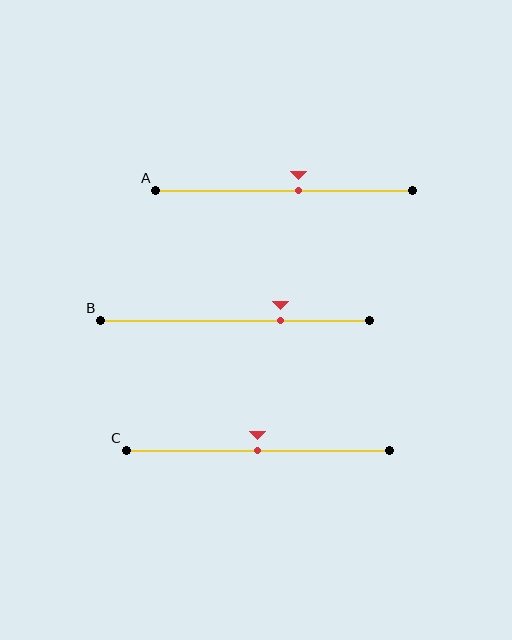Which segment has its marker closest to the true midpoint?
Segment C has its marker closest to the true midpoint.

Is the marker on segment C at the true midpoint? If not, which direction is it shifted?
Yes, the marker on segment C is at the true midpoint.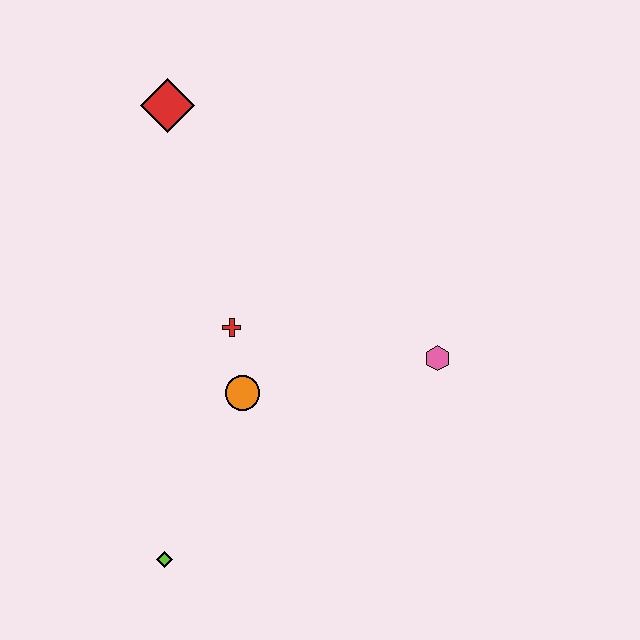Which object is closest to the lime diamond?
The orange circle is closest to the lime diamond.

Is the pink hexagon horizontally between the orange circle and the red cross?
No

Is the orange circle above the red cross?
No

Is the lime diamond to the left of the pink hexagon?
Yes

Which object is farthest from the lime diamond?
The red diamond is farthest from the lime diamond.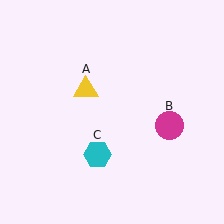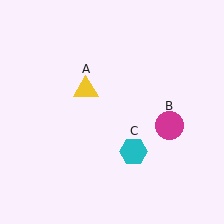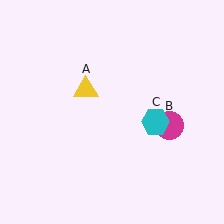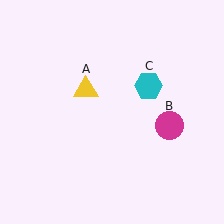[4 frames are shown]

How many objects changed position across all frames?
1 object changed position: cyan hexagon (object C).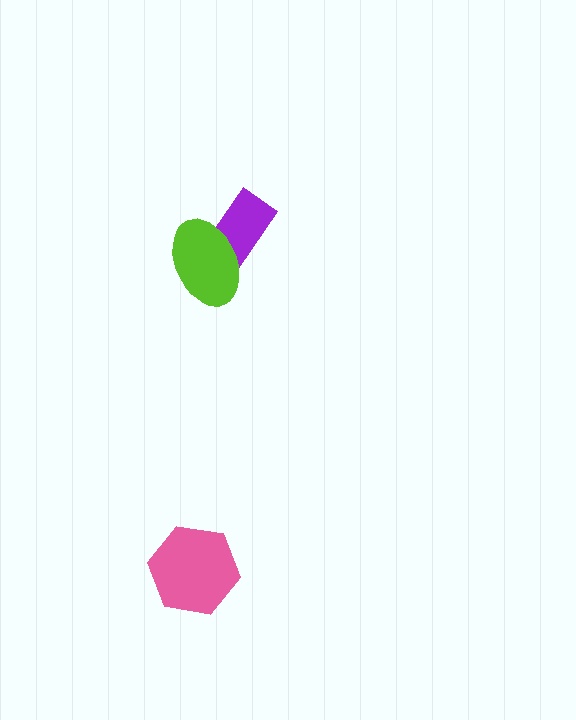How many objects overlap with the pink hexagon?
0 objects overlap with the pink hexagon.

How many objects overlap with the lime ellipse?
1 object overlaps with the lime ellipse.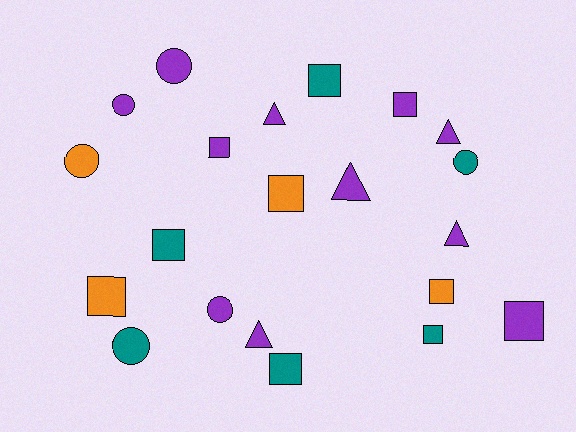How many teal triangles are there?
There are no teal triangles.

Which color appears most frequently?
Purple, with 11 objects.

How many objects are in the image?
There are 21 objects.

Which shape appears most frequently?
Square, with 10 objects.